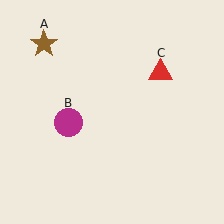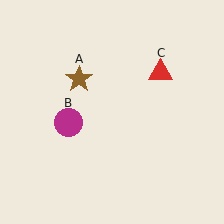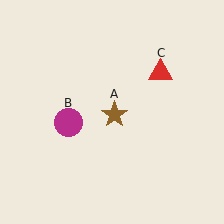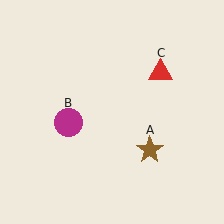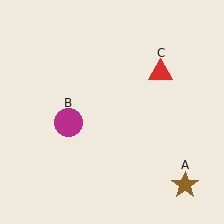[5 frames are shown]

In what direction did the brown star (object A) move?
The brown star (object A) moved down and to the right.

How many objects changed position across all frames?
1 object changed position: brown star (object A).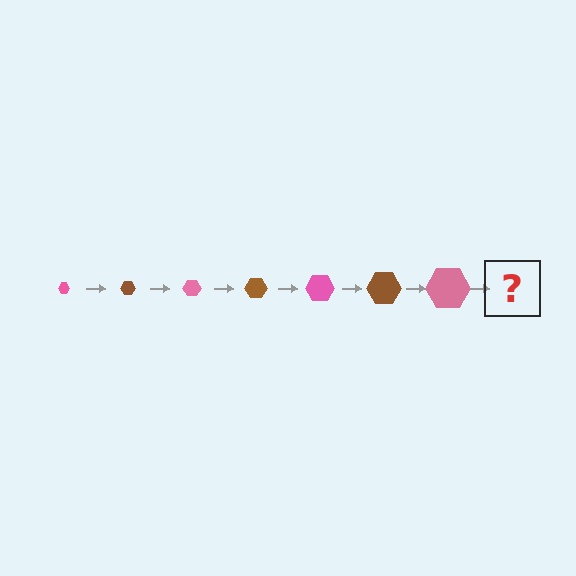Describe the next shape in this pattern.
It should be a brown hexagon, larger than the previous one.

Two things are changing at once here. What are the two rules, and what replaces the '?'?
The two rules are that the hexagon grows larger each step and the color cycles through pink and brown. The '?' should be a brown hexagon, larger than the previous one.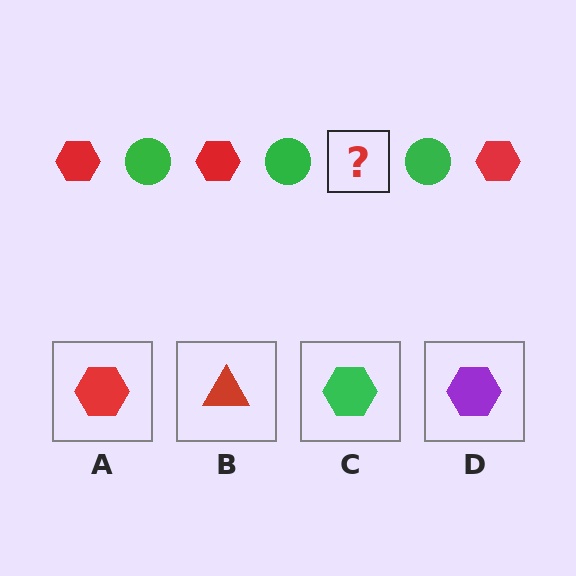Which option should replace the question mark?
Option A.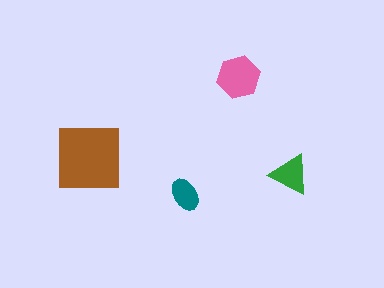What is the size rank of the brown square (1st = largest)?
1st.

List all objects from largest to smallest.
The brown square, the pink hexagon, the green triangle, the teal ellipse.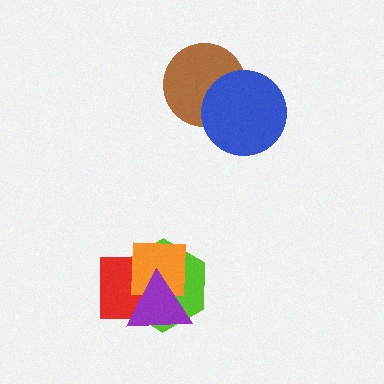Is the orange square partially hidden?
Yes, it is partially covered by another shape.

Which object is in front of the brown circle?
The blue circle is in front of the brown circle.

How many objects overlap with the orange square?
3 objects overlap with the orange square.